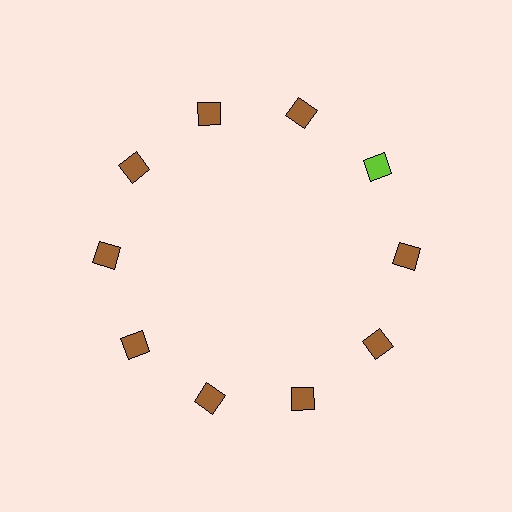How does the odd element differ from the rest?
It has a different color: lime instead of brown.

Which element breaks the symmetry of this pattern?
The lime square at roughly the 2 o'clock position breaks the symmetry. All other shapes are brown squares.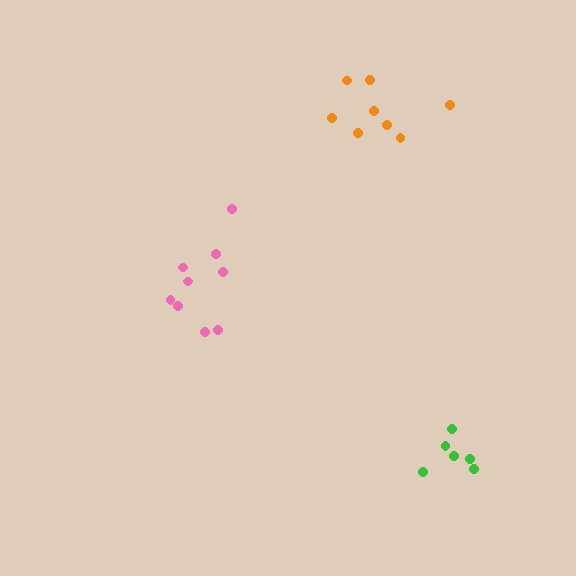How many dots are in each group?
Group 1: 8 dots, Group 2: 9 dots, Group 3: 6 dots (23 total).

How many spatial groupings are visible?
There are 3 spatial groupings.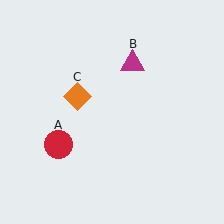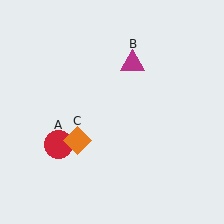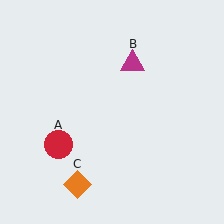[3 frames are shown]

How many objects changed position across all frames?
1 object changed position: orange diamond (object C).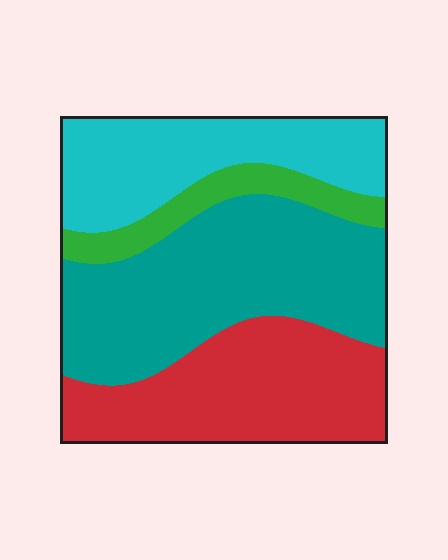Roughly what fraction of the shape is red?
Red takes up between a quarter and a half of the shape.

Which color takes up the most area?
Teal, at roughly 35%.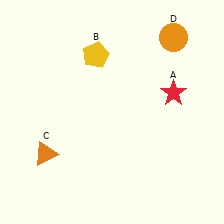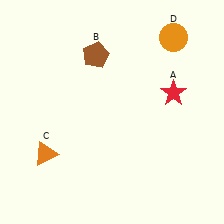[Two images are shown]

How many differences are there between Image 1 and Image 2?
There is 1 difference between the two images.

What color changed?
The pentagon (B) changed from yellow in Image 1 to brown in Image 2.